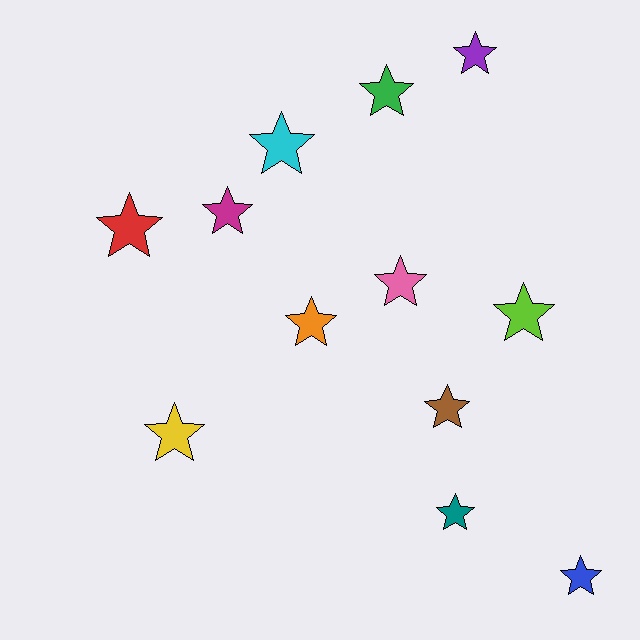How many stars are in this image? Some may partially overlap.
There are 12 stars.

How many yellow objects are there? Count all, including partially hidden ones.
There is 1 yellow object.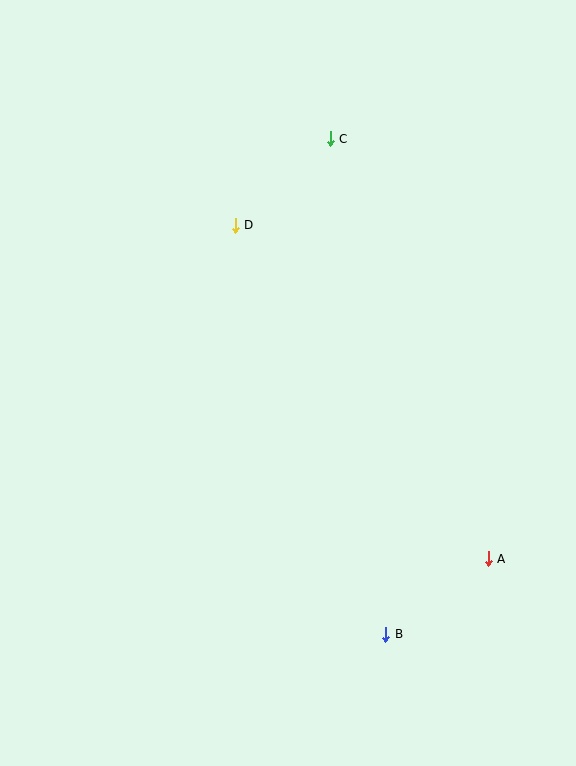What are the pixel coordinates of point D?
Point D is at (235, 225).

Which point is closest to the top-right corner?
Point C is closest to the top-right corner.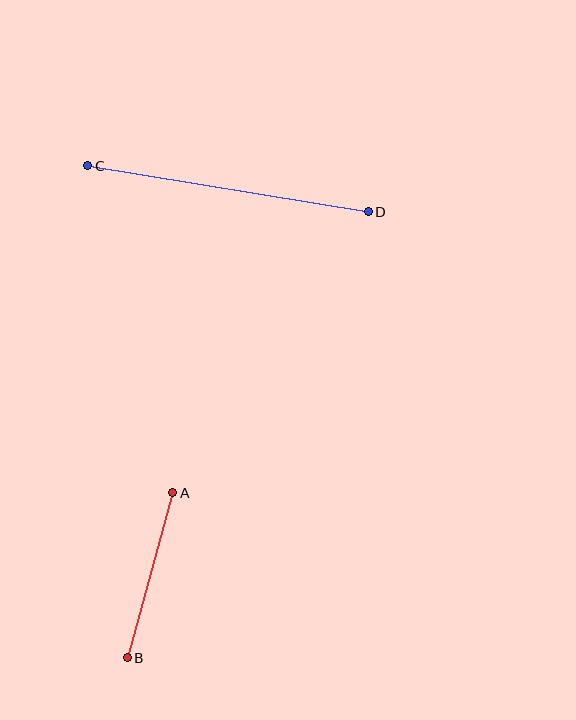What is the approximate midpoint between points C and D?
The midpoint is at approximately (228, 189) pixels.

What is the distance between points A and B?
The distance is approximately 171 pixels.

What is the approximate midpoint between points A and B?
The midpoint is at approximately (150, 575) pixels.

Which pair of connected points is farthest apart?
Points C and D are farthest apart.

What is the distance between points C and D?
The distance is approximately 284 pixels.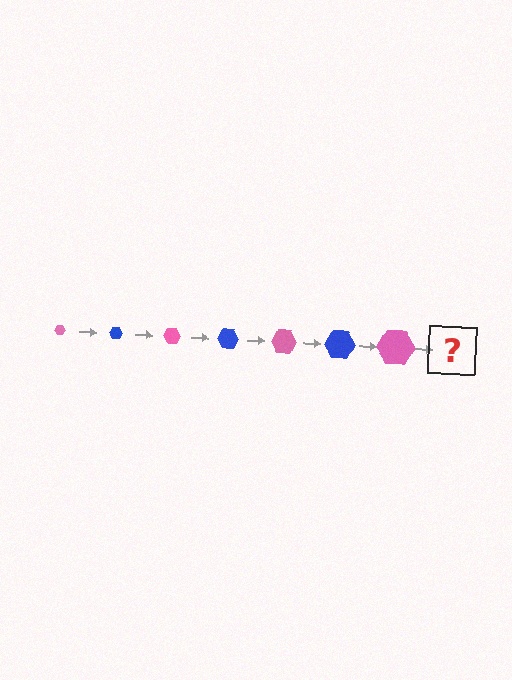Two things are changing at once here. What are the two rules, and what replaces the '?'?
The two rules are that the hexagon grows larger each step and the color cycles through pink and blue. The '?' should be a blue hexagon, larger than the previous one.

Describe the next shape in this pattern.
It should be a blue hexagon, larger than the previous one.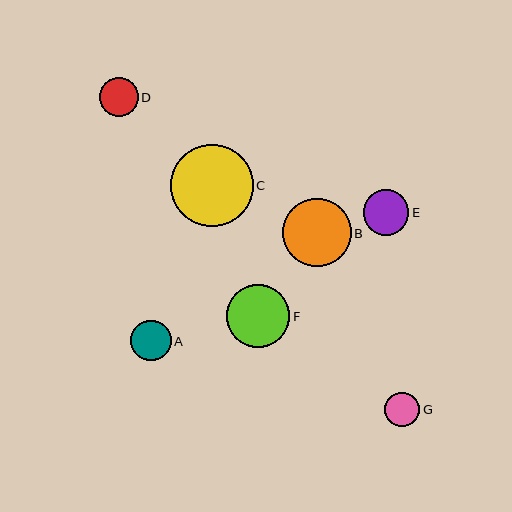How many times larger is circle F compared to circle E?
Circle F is approximately 1.4 times the size of circle E.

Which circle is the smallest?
Circle G is the smallest with a size of approximately 35 pixels.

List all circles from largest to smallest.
From largest to smallest: C, B, F, E, A, D, G.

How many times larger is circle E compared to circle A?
Circle E is approximately 1.1 times the size of circle A.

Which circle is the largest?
Circle C is the largest with a size of approximately 83 pixels.